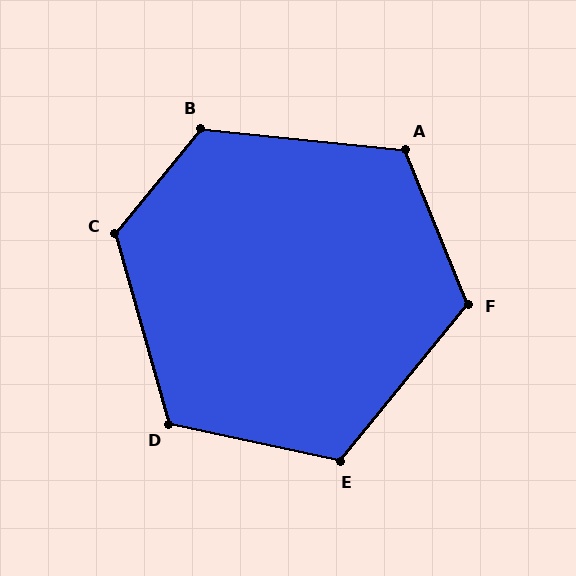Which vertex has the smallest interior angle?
E, at approximately 117 degrees.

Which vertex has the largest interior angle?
C, at approximately 125 degrees.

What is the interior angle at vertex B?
Approximately 124 degrees (obtuse).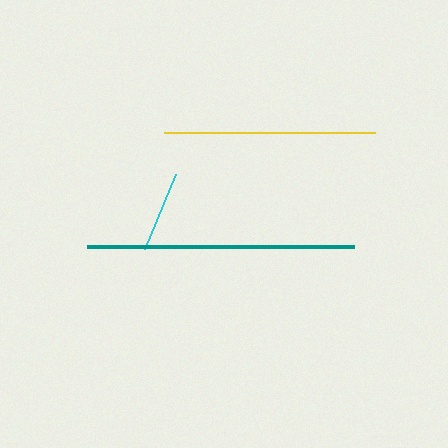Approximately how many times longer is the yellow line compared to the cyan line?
The yellow line is approximately 2.6 times the length of the cyan line.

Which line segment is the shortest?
The cyan line is the shortest at approximately 81 pixels.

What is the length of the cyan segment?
The cyan segment is approximately 81 pixels long.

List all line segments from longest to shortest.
From longest to shortest: teal, yellow, cyan.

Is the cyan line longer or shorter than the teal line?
The teal line is longer than the cyan line.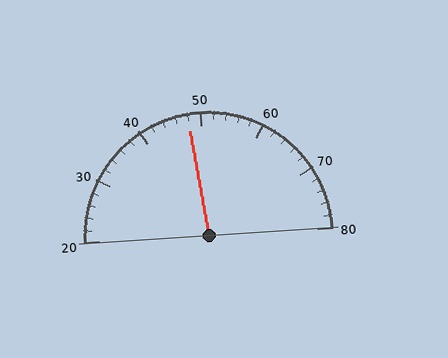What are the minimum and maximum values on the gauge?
The gauge ranges from 20 to 80.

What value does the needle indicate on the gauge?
The needle indicates approximately 48.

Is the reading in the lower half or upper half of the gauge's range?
The reading is in the lower half of the range (20 to 80).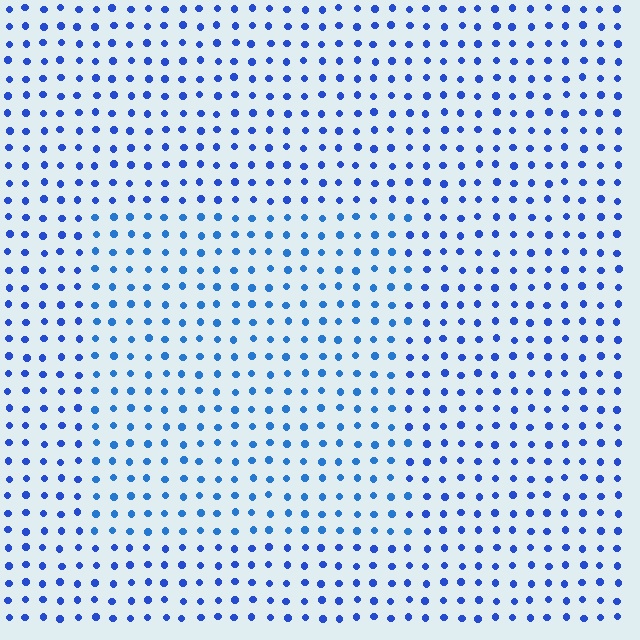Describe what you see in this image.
The image is filled with small blue elements in a uniform arrangement. A rectangle-shaped region is visible where the elements are tinted to a slightly different hue, forming a subtle color boundary.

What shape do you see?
I see a rectangle.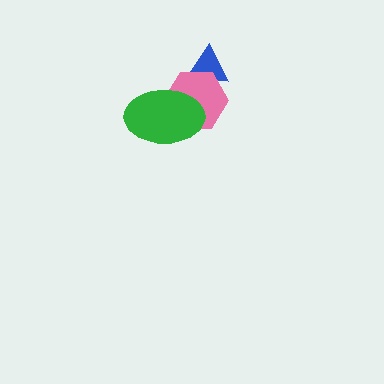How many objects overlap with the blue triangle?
1 object overlaps with the blue triangle.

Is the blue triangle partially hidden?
Yes, it is partially covered by another shape.